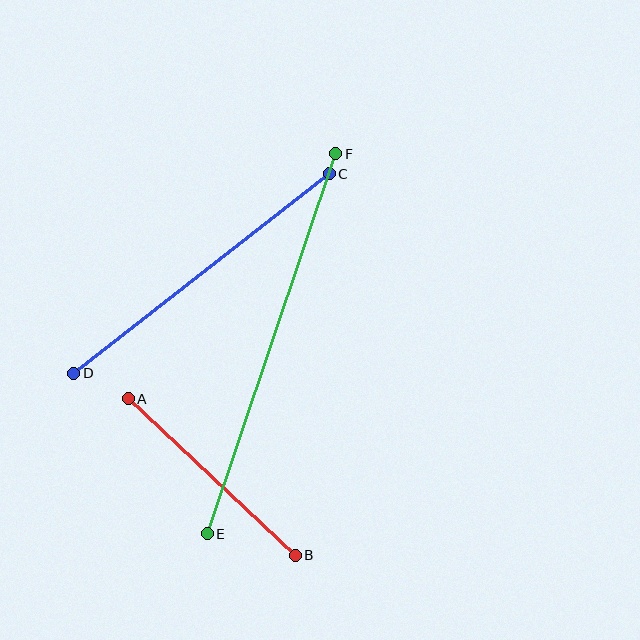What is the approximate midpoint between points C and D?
The midpoint is at approximately (201, 273) pixels.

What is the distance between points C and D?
The distance is approximately 324 pixels.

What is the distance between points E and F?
The distance is approximately 401 pixels.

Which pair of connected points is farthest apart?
Points E and F are farthest apart.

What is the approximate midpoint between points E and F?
The midpoint is at approximately (271, 344) pixels.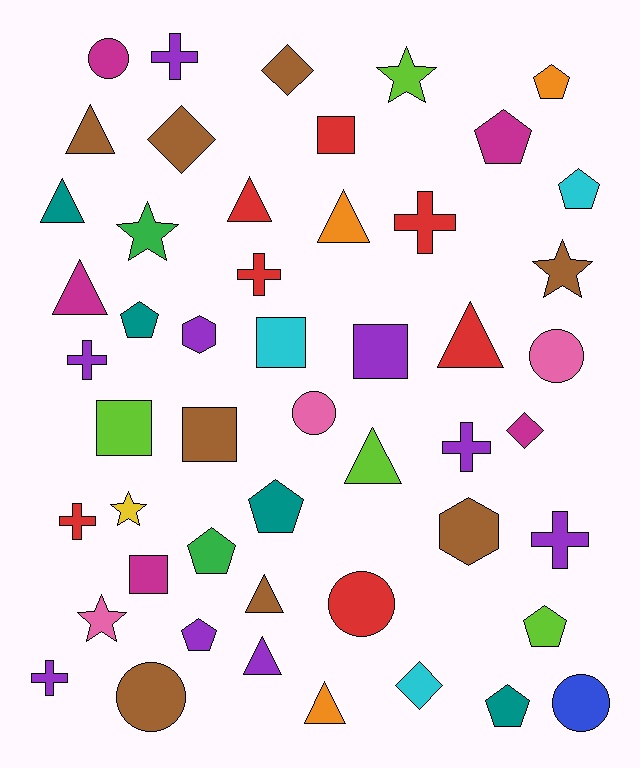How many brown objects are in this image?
There are 8 brown objects.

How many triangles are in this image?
There are 10 triangles.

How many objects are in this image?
There are 50 objects.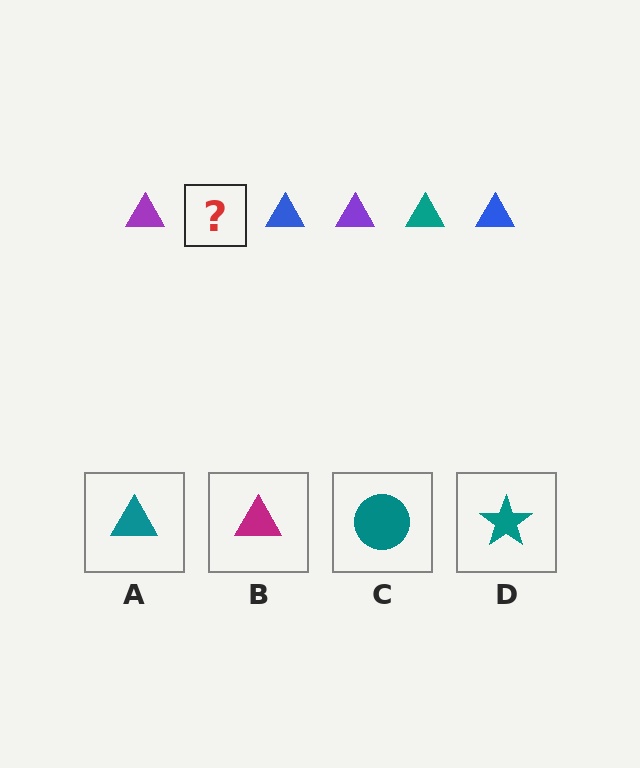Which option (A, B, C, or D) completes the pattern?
A.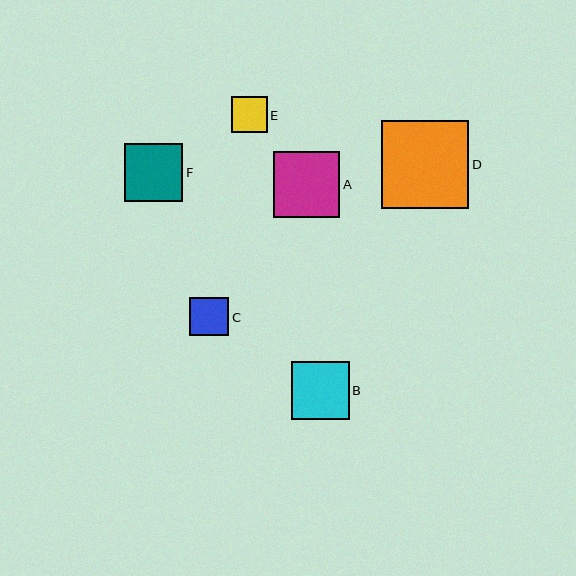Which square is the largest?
Square D is the largest with a size of approximately 88 pixels.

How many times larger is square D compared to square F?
Square D is approximately 1.5 times the size of square F.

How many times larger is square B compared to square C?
Square B is approximately 1.5 times the size of square C.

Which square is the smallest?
Square E is the smallest with a size of approximately 36 pixels.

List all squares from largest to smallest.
From largest to smallest: D, A, F, B, C, E.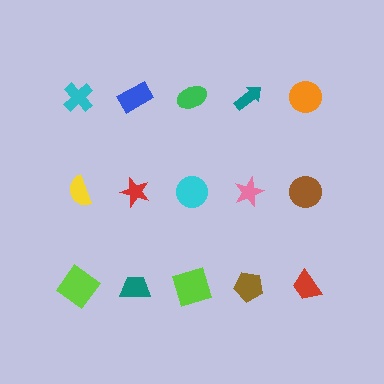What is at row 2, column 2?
A red star.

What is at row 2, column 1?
A yellow semicircle.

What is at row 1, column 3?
A green ellipse.